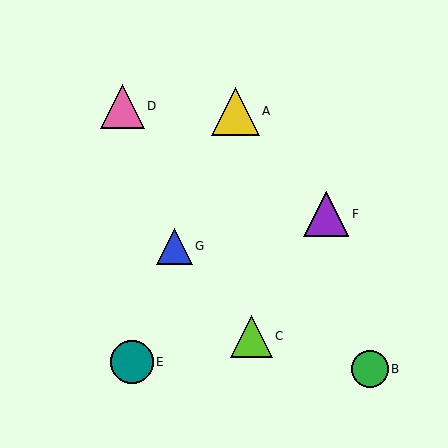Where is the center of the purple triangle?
The center of the purple triangle is at (326, 214).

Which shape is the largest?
The yellow triangle (labeled A) is the largest.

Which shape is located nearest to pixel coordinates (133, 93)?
The pink triangle (labeled D) at (123, 106) is nearest to that location.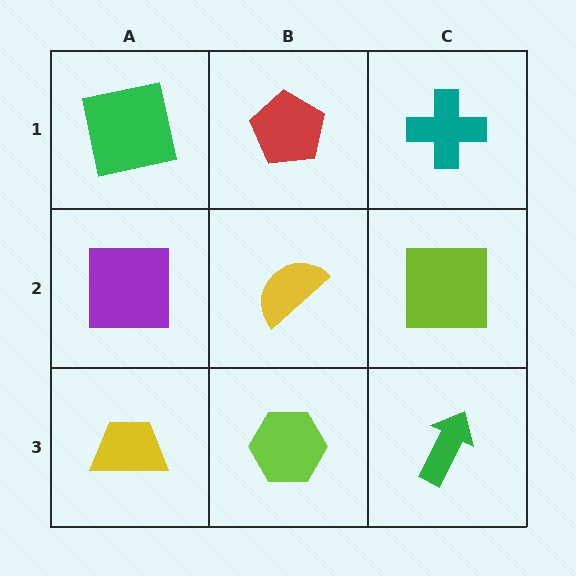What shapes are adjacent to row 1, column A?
A purple square (row 2, column A), a red pentagon (row 1, column B).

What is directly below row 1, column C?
A lime square.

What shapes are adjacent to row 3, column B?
A yellow semicircle (row 2, column B), a yellow trapezoid (row 3, column A), a green arrow (row 3, column C).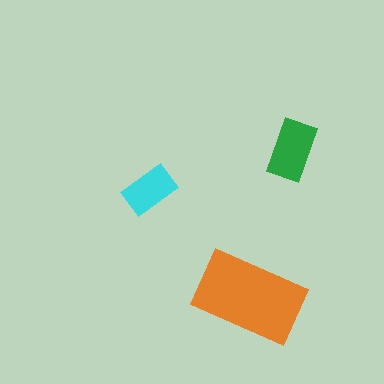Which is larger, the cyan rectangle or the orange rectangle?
The orange one.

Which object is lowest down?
The orange rectangle is bottommost.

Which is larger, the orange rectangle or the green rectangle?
The orange one.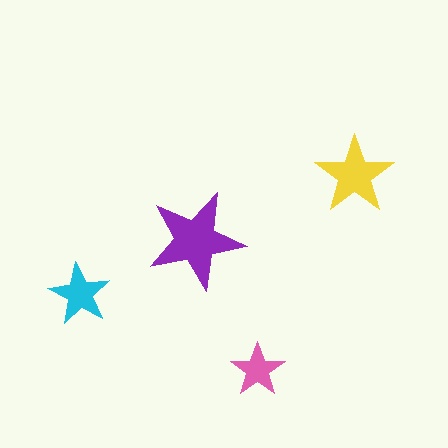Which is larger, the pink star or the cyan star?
The cyan one.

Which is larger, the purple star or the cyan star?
The purple one.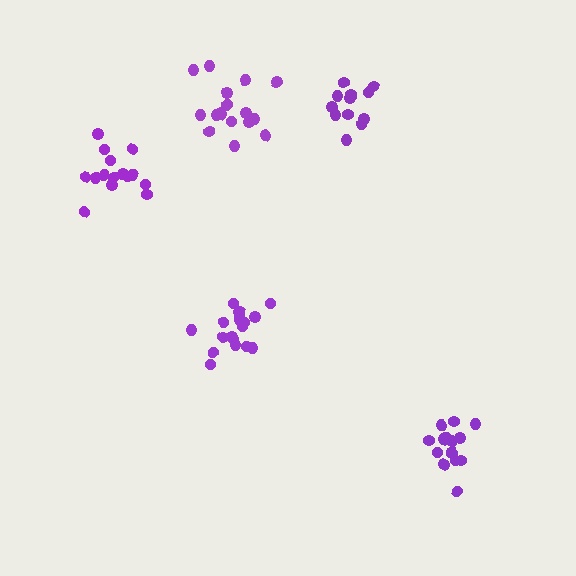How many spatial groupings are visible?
There are 5 spatial groupings.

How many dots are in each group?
Group 1: 18 dots, Group 2: 13 dots, Group 3: 15 dots, Group 4: 15 dots, Group 5: 18 dots (79 total).